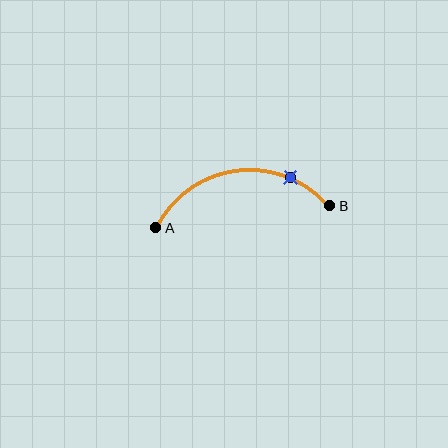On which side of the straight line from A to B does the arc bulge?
The arc bulges above the straight line connecting A and B.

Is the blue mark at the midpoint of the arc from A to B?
No. The blue mark lies on the arc but is closer to endpoint B. The arc midpoint would be at the point on the curve equidistant along the arc from both A and B.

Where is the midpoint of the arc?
The arc midpoint is the point on the curve farthest from the straight line joining A and B. It sits above that line.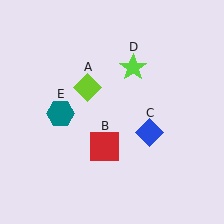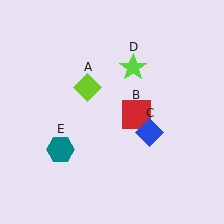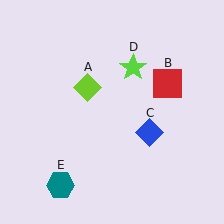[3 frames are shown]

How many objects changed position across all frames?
2 objects changed position: red square (object B), teal hexagon (object E).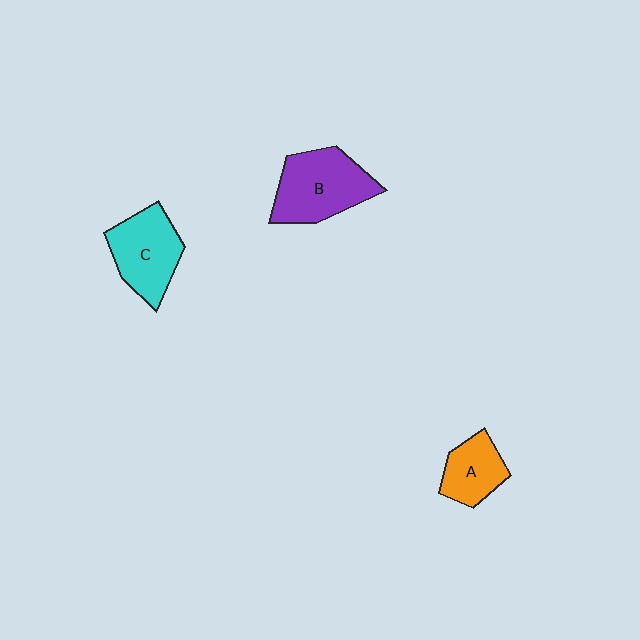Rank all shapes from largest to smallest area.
From largest to smallest: B (purple), C (cyan), A (orange).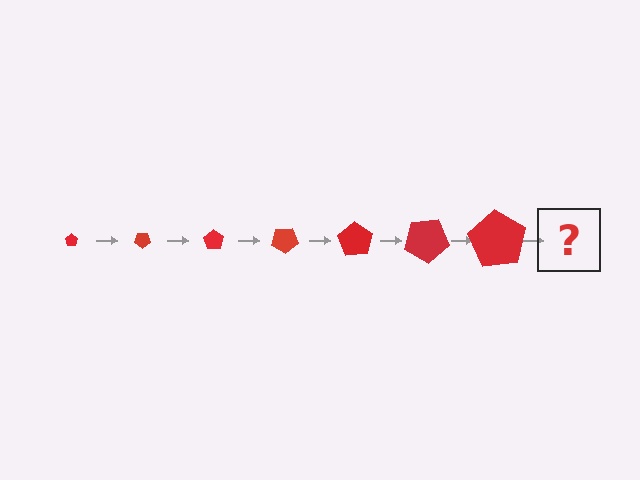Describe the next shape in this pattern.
It should be a pentagon, larger than the previous one and rotated 245 degrees from the start.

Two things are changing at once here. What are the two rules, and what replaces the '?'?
The two rules are that the pentagon grows larger each step and it rotates 35 degrees each step. The '?' should be a pentagon, larger than the previous one and rotated 245 degrees from the start.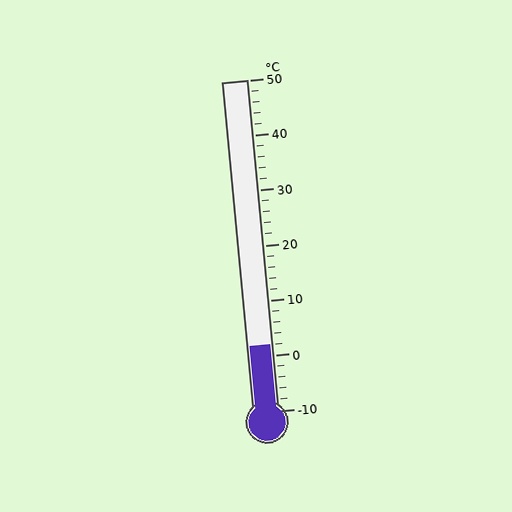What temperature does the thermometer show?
The thermometer shows approximately 2°C.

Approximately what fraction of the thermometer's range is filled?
The thermometer is filled to approximately 20% of its range.